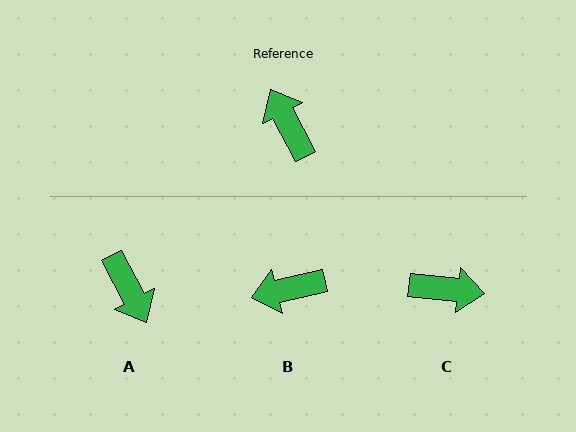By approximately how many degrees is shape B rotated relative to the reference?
Approximately 76 degrees counter-clockwise.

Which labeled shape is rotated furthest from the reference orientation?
A, about 180 degrees away.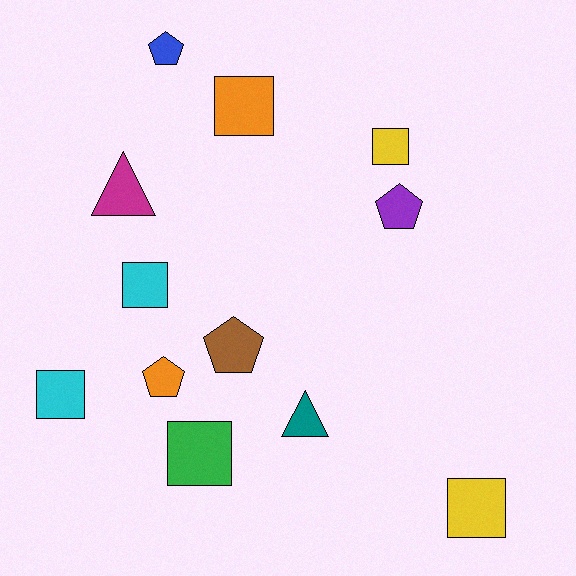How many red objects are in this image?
There are no red objects.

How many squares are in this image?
There are 6 squares.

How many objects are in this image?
There are 12 objects.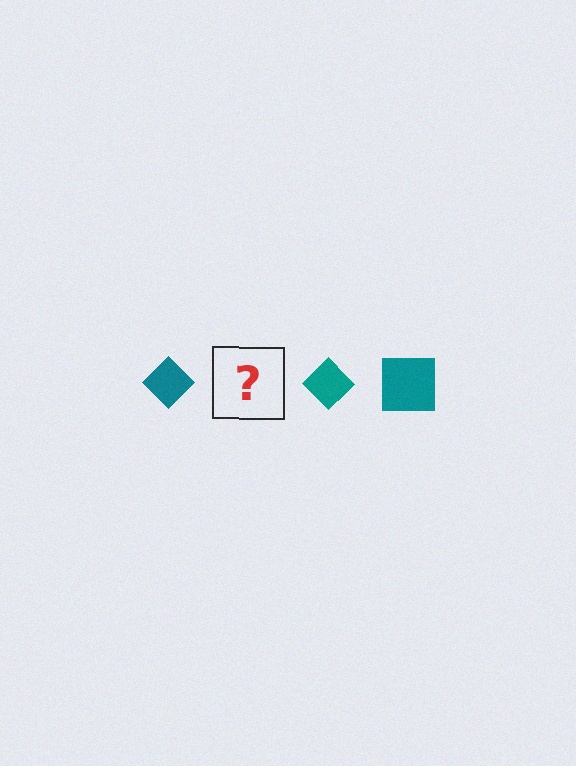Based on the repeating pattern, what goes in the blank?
The blank should be a teal square.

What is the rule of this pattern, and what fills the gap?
The rule is that the pattern cycles through diamond, square shapes in teal. The gap should be filled with a teal square.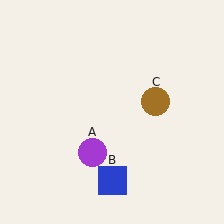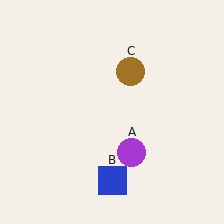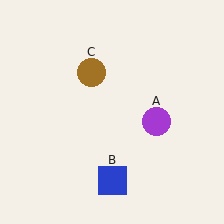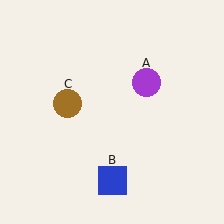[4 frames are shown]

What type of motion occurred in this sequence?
The purple circle (object A), brown circle (object C) rotated counterclockwise around the center of the scene.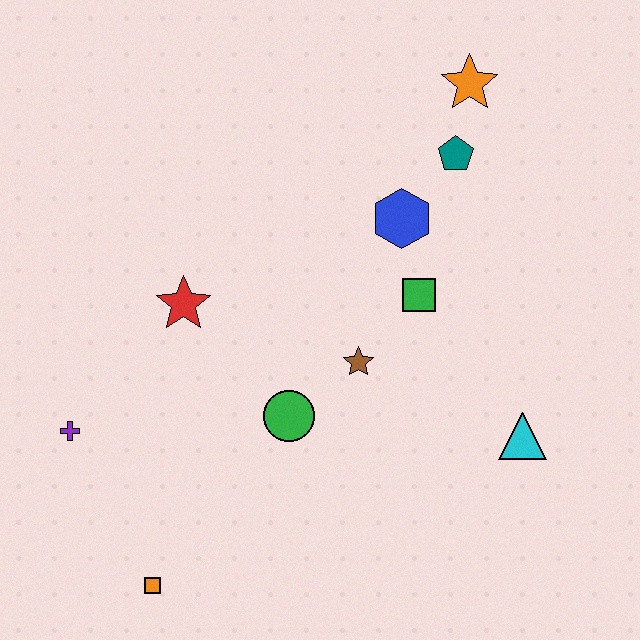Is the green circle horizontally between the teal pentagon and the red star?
Yes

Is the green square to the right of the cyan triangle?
No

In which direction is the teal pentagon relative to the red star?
The teal pentagon is to the right of the red star.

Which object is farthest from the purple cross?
The orange star is farthest from the purple cross.